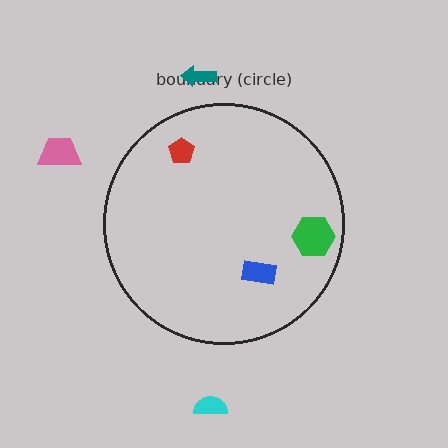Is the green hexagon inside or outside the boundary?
Inside.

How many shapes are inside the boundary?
3 inside, 3 outside.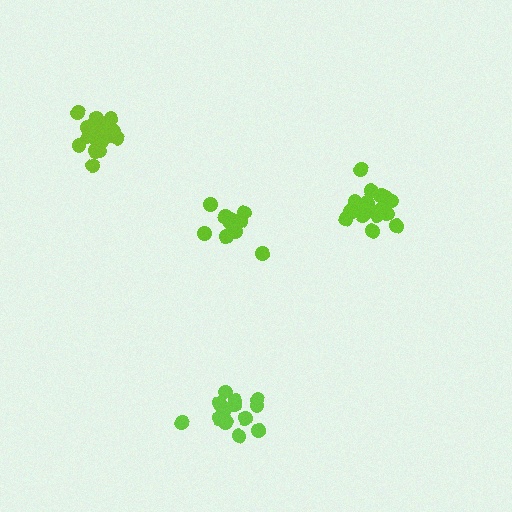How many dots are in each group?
Group 1: 19 dots, Group 2: 18 dots, Group 3: 13 dots, Group 4: 15 dots (65 total).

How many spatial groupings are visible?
There are 4 spatial groupings.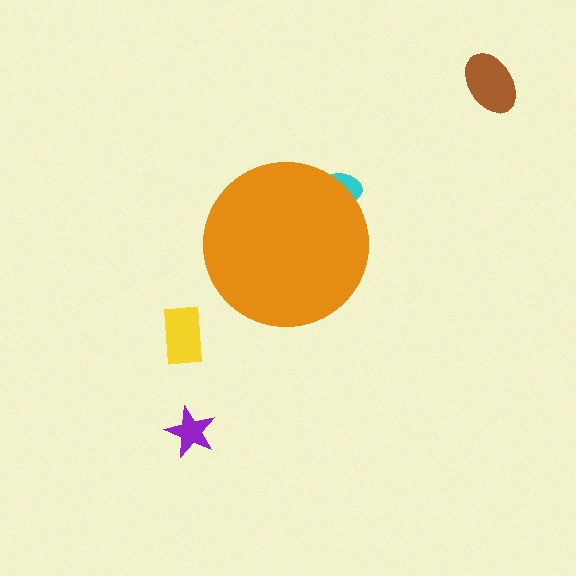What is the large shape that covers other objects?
An orange circle.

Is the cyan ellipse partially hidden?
Yes, the cyan ellipse is partially hidden behind the orange circle.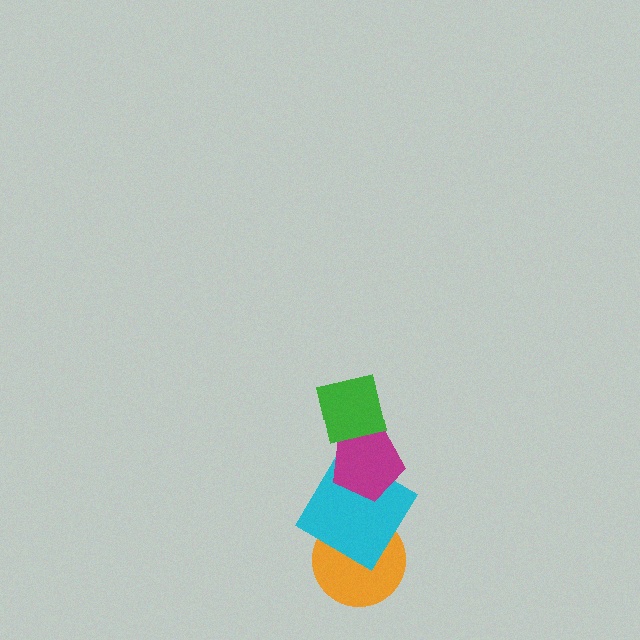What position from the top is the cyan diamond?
The cyan diamond is 3rd from the top.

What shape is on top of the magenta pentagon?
The green square is on top of the magenta pentagon.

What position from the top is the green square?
The green square is 1st from the top.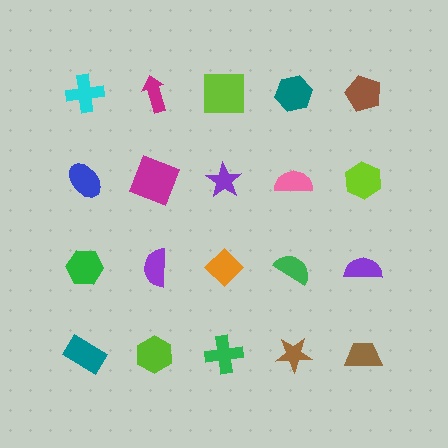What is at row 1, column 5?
A brown pentagon.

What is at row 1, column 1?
A cyan cross.